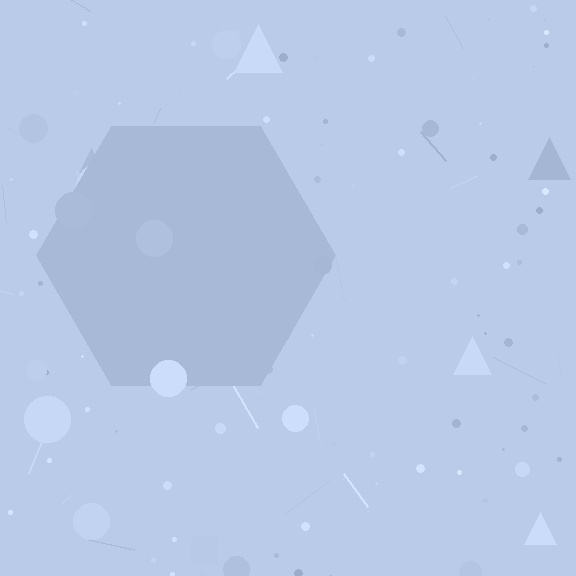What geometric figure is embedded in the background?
A hexagon is embedded in the background.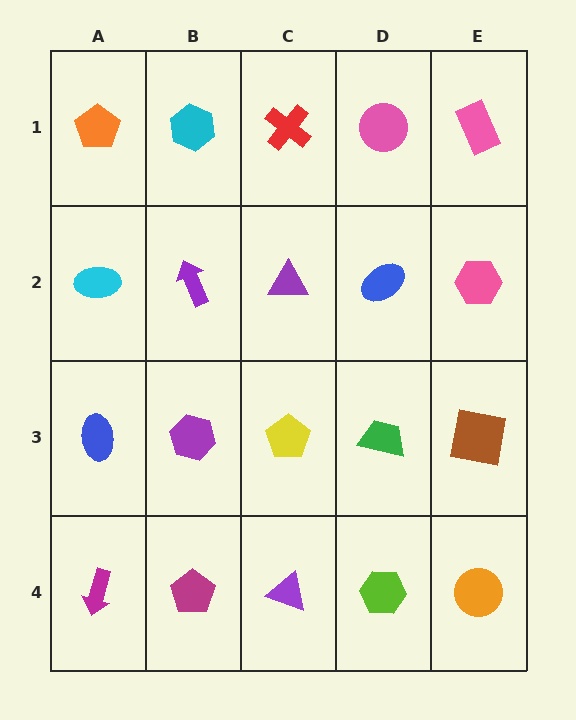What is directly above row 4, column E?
A brown square.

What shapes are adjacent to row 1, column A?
A cyan ellipse (row 2, column A), a cyan hexagon (row 1, column B).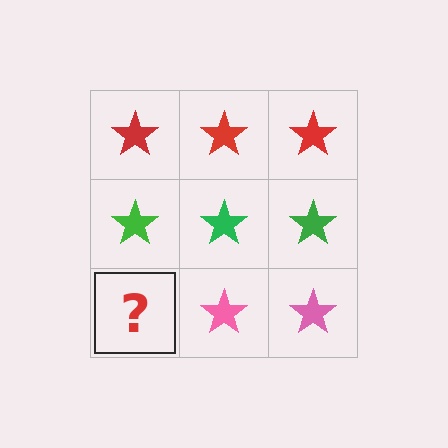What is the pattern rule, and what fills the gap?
The rule is that each row has a consistent color. The gap should be filled with a pink star.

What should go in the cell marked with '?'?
The missing cell should contain a pink star.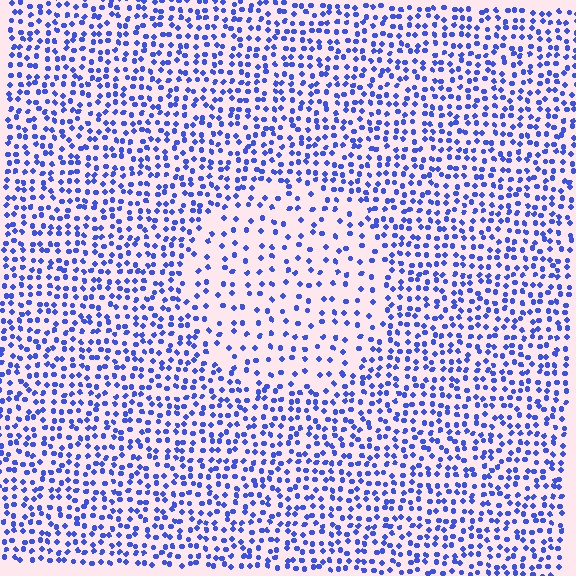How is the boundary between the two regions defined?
The boundary is defined by a change in element density (approximately 2.1x ratio). All elements are the same color, size, and shape.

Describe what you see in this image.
The image contains small blue elements arranged at two different densities. A circle-shaped region is visible where the elements are less densely packed than the surrounding area.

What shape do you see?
I see a circle.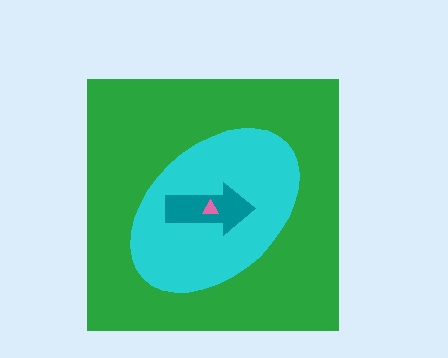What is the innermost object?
The pink triangle.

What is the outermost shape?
The green square.